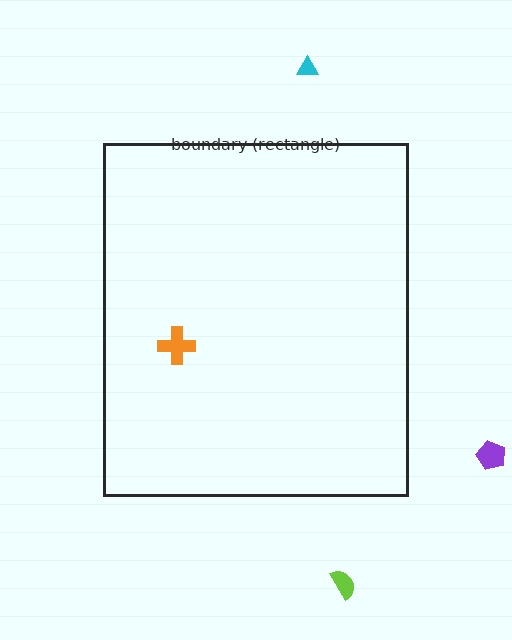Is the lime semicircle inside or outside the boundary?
Outside.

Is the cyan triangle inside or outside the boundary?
Outside.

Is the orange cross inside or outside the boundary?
Inside.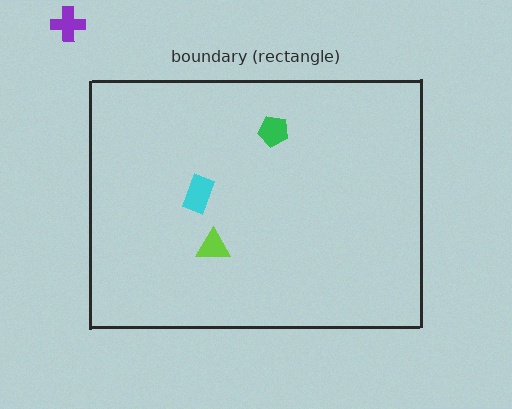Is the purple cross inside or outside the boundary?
Outside.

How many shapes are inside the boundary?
3 inside, 1 outside.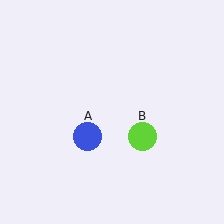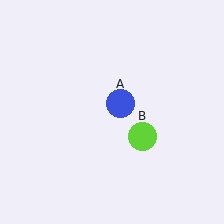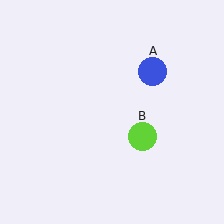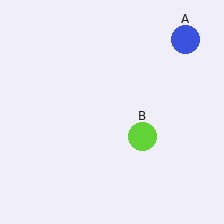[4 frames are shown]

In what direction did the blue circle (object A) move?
The blue circle (object A) moved up and to the right.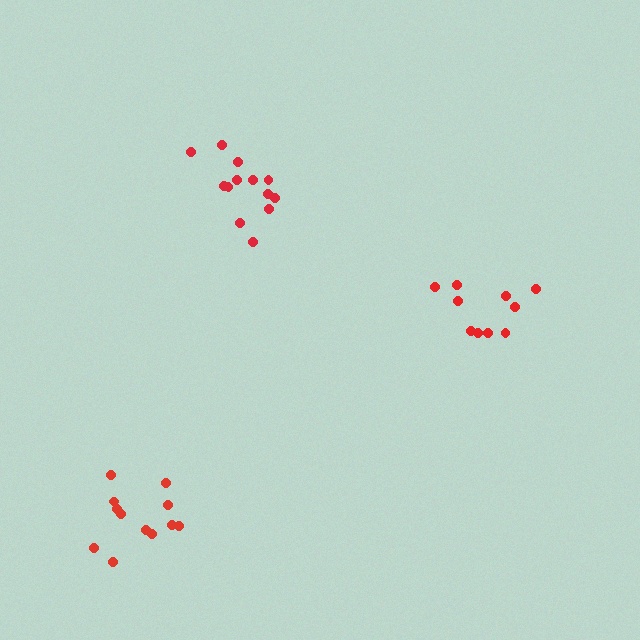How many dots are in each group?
Group 1: 10 dots, Group 2: 12 dots, Group 3: 13 dots (35 total).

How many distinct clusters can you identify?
There are 3 distinct clusters.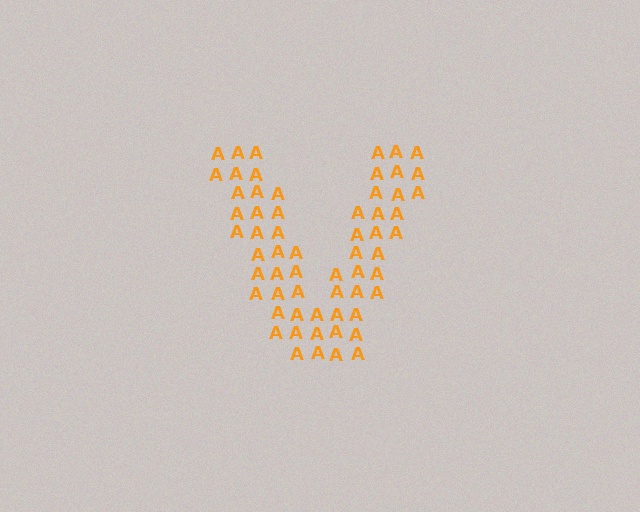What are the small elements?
The small elements are letter A's.